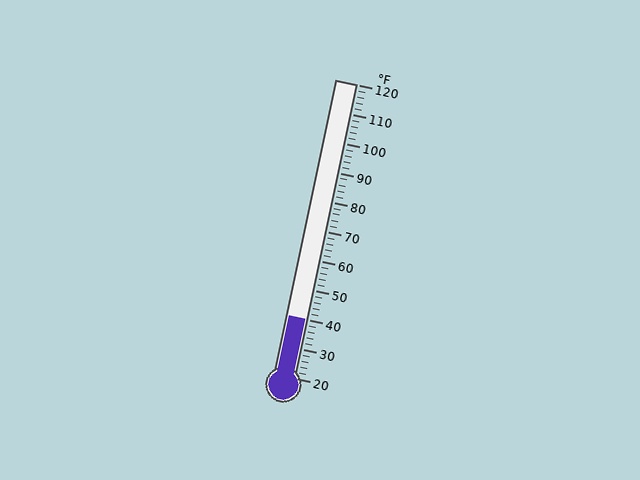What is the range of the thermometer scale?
The thermometer scale ranges from 20°F to 120°F.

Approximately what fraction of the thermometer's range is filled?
The thermometer is filled to approximately 20% of its range.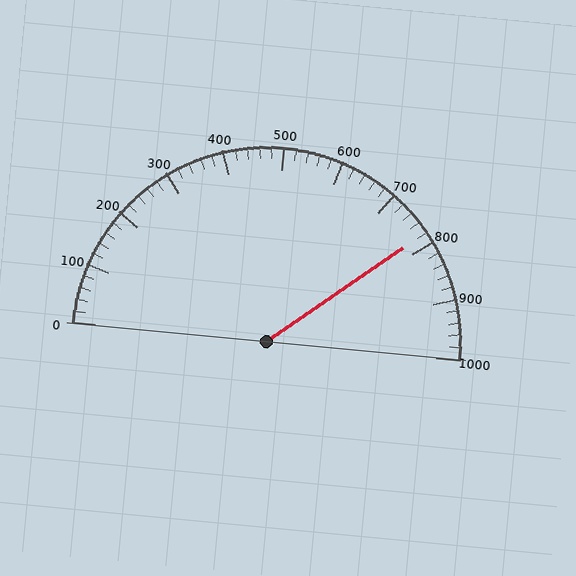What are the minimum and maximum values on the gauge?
The gauge ranges from 0 to 1000.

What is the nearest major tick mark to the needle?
The nearest major tick mark is 800.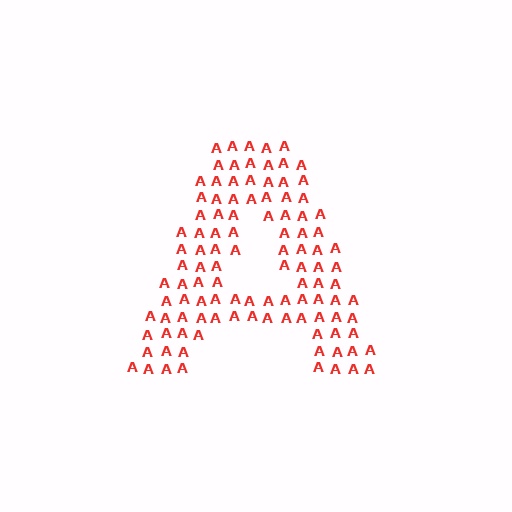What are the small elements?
The small elements are letter A's.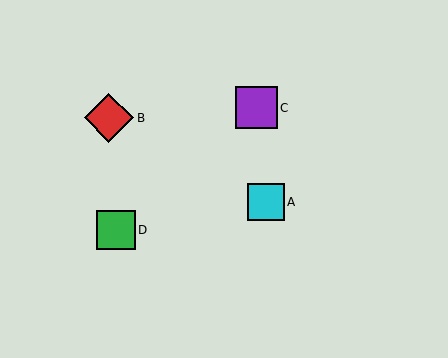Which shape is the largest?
The red diamond (labeled B) is the largest.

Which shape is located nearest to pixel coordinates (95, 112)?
The red diamond (labeled B) at (109, 118) is nearest to that location.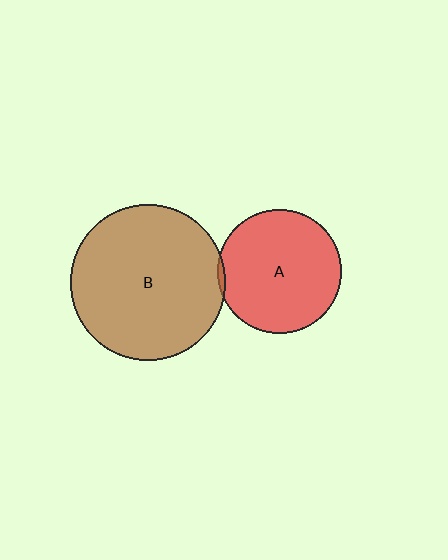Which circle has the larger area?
Circle B (brown).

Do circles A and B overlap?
Yes.